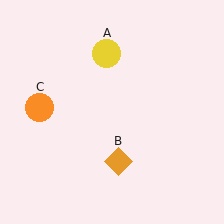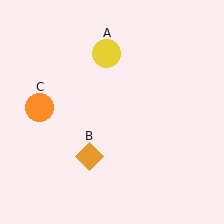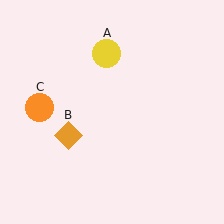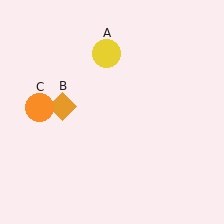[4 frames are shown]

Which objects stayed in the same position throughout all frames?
Yellow circle (object A) and orange circle (object C) remained stationary.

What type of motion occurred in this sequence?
The orange diamond (object B) rotated clockwise around the center of the scene.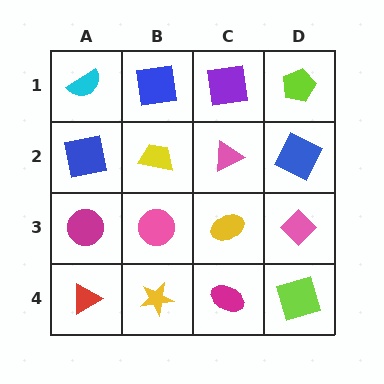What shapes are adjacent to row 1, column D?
A blue square (row 2, column D), a purple square (row 1, column C).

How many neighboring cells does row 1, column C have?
3.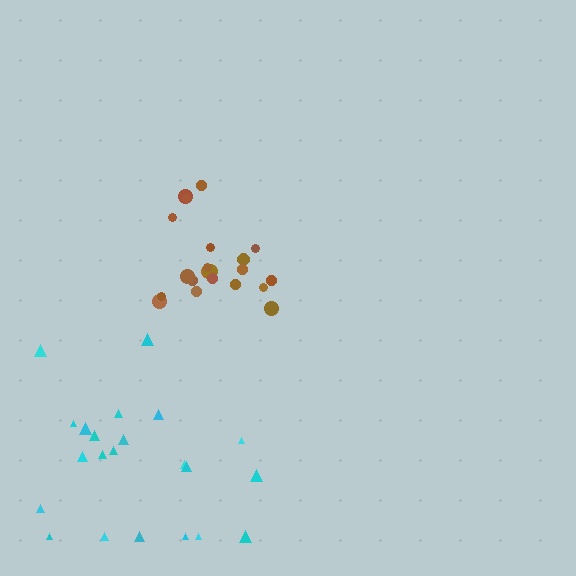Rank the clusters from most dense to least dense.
brown, cyan.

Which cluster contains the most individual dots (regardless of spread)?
Cyan (22).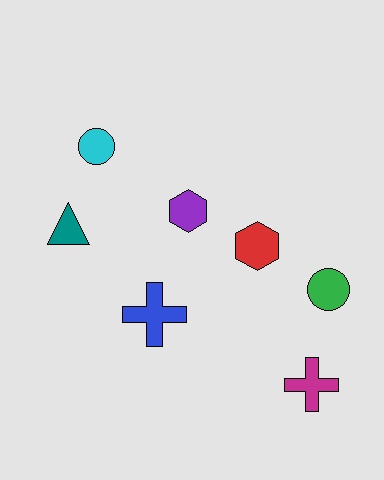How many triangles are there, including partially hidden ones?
There is 1 triangle.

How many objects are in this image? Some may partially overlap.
There are 7 objects.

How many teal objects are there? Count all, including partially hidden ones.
There is 1 teal object.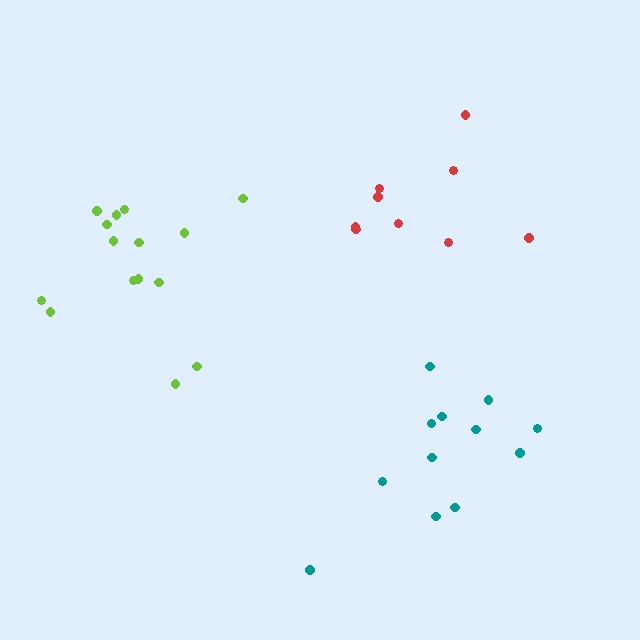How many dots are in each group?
Group 1: 15 dots, Group 2: 9 dots, Group 3: 12 dots (36 total).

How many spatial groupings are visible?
There are 3 spatial groupings.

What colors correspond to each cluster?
The clusters are colored: lime, red, teal.